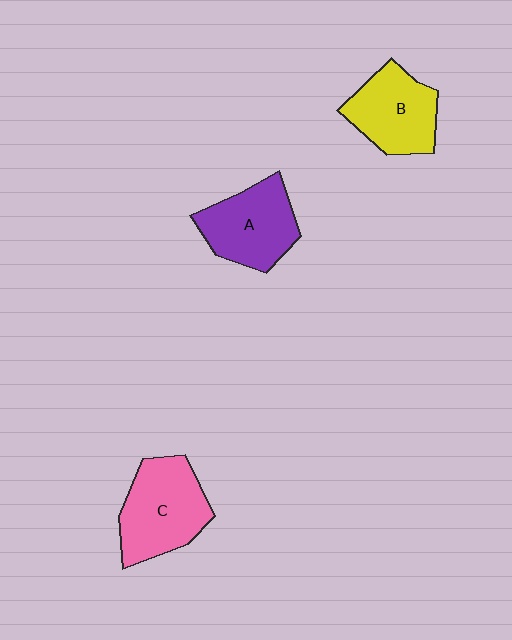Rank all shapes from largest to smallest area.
From largest to smallest: C (pink), A (purple), B (yellow).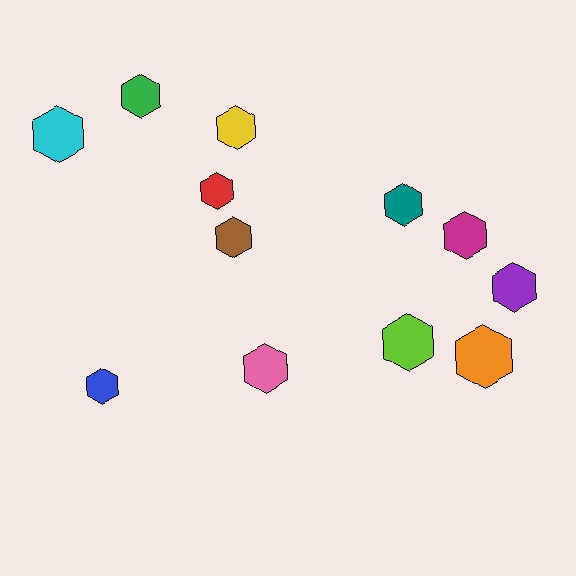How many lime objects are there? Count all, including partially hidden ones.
There is 1 lime object.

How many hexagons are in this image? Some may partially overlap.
There are 12 hexagons.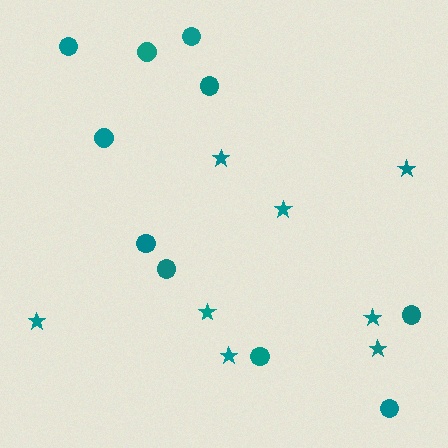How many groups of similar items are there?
There are 2 groups: one group of circles (10) and one group of stars (8).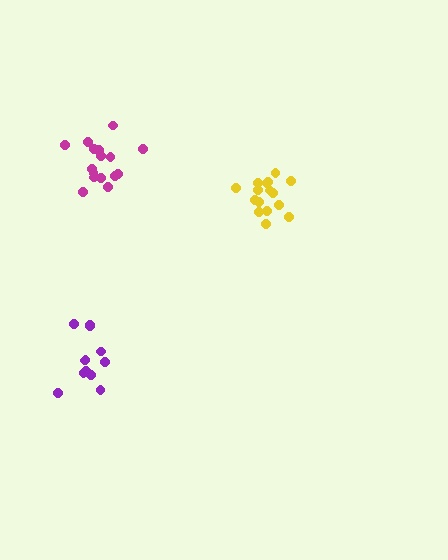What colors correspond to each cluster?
The clusters are colored: yellow, purple, magenta.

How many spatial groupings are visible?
There are 3 spatial groupings.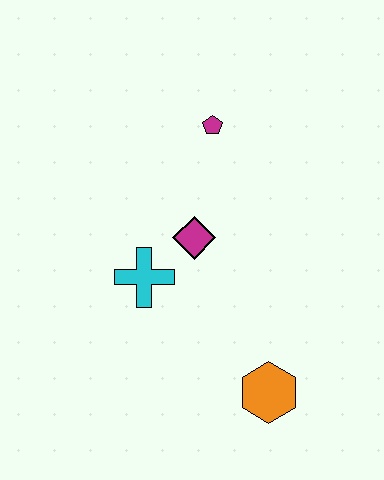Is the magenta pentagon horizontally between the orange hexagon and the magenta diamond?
Yes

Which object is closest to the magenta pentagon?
The magenta diamond is closest to the magenta pentagon.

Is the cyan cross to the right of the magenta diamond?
No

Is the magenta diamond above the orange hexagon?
Yes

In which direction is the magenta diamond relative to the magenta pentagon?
The magenta diamond is below the magenta pentagon.